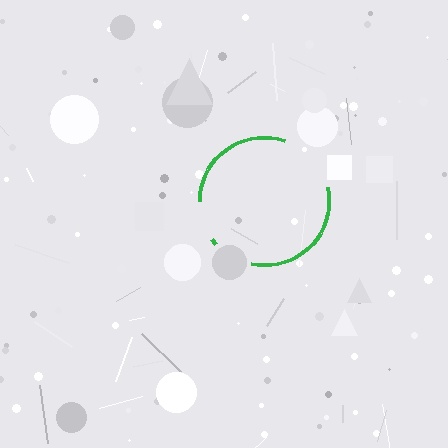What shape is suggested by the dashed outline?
The dashed outline suggests a circle.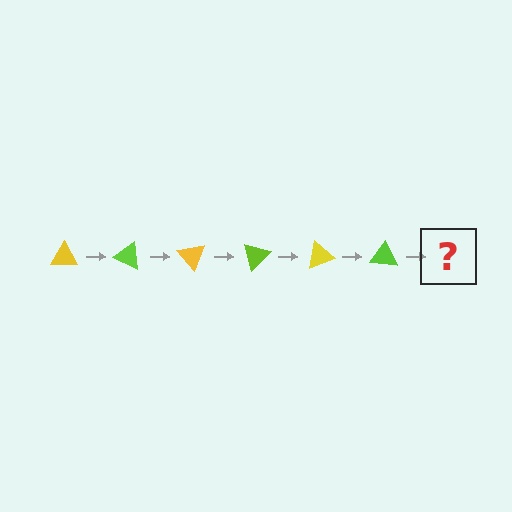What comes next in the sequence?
The next element should be a yellow triangle, rotated 150 degrees from the start.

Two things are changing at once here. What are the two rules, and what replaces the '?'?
The two rules are that it rotates 25 degrees each step and the color cycles through yellow and lime. The '?' should be a yellow triangle, rotated 150 degrees from the start.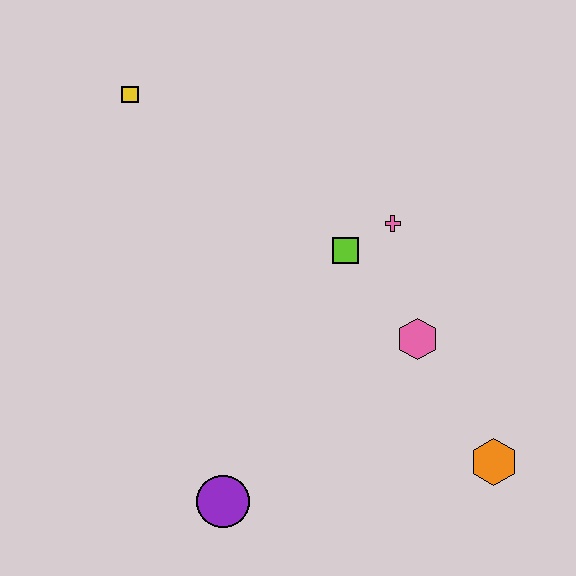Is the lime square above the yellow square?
No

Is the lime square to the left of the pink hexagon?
Yes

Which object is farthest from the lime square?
The purple circle is farthest from the lime square.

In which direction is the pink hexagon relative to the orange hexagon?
The pink hexagon is above the orange hexagon.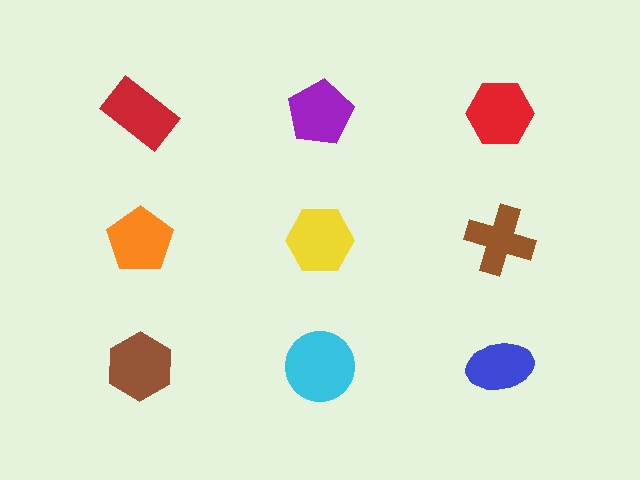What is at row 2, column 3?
A brown cross.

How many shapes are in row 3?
3 shapes.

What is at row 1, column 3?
A red hexagon.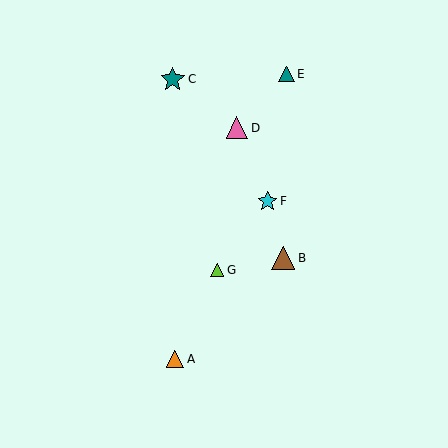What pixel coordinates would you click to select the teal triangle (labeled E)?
Click at (286, 74) to select the teal triangle E.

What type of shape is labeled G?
Shape G is a lime triangle.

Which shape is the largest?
The teal star (labeled C) is the largest.